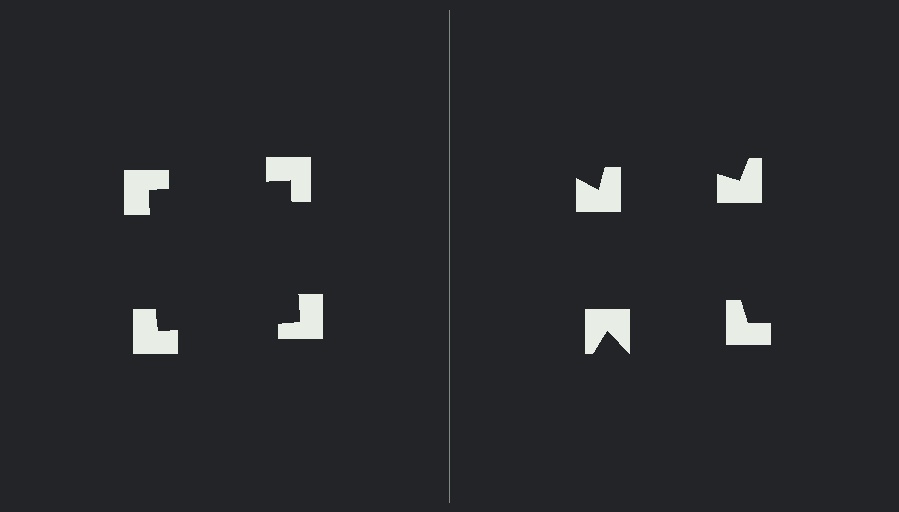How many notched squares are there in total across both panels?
8 — 4 on each side.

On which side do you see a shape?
An illusory square appears on the left side. On the right side the wedge cuts are rotated, so no coherent shape forms.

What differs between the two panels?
The notched squares are positioned identically on both sides; only the wedge orientations differ. On the left they align to a square; on the right they are misaligned.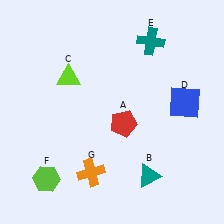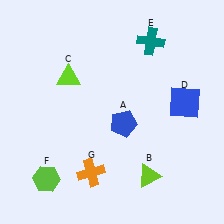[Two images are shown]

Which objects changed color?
A changed from red to blue. B changed from teal to lime.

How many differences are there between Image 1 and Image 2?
There are 2 differences between the two images.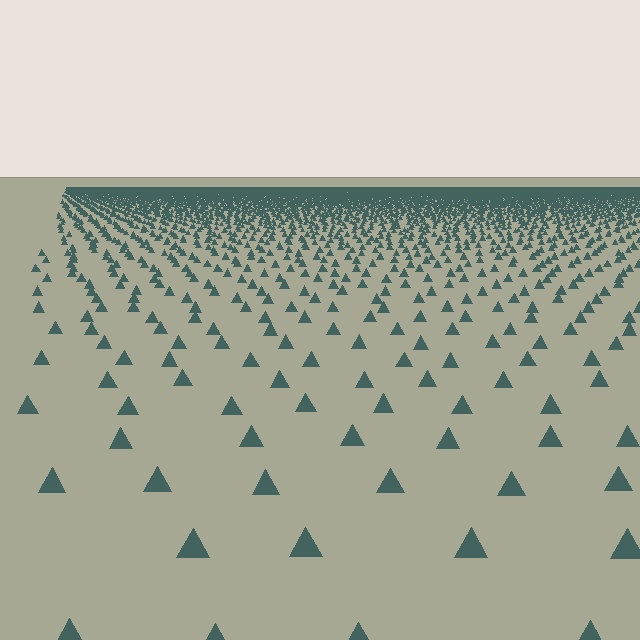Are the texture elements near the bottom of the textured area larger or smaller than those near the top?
Larger. Near the bottom, elements are closer to the viewer and appear at a bigger on-screen size.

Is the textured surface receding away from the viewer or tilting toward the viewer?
The surface is receding away from the viewer. Texture elements get smaller and denser toward the top.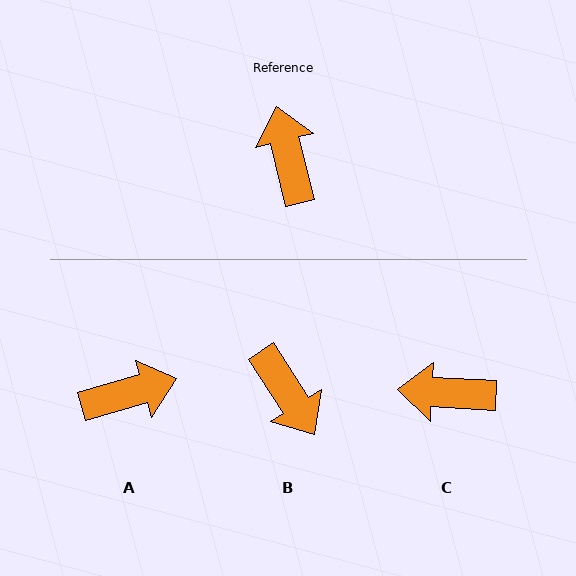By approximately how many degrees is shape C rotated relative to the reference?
Approximately 73 degrees counter-clockwise.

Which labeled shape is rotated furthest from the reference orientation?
B, about 161 degrees away.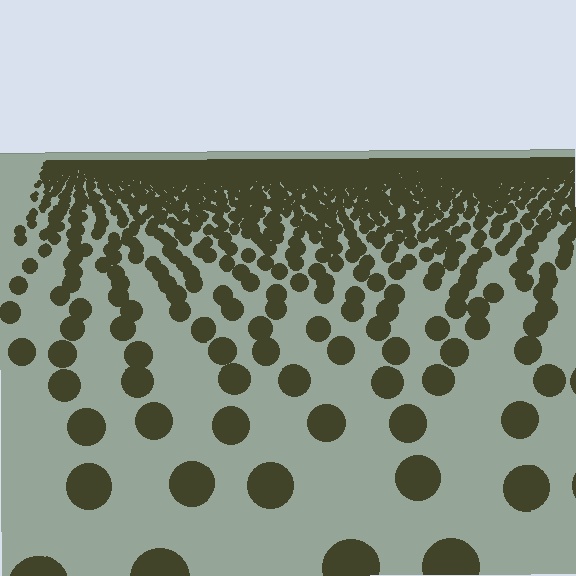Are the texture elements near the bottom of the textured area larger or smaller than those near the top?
Larger. Near the bottom, elements are closer to the viewer and appear at a bigger on-screen size.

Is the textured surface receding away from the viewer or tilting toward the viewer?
The surface is receding away from the viewer. Texture elements get smaller and denser toward the top.